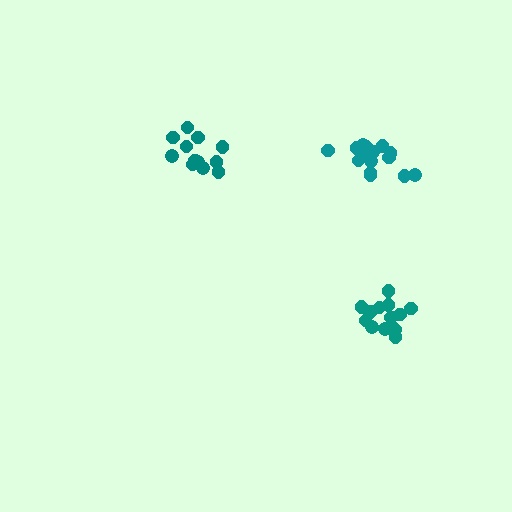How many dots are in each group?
Group 1: 12 dots, Group 2: 15 dots, Group 3: 16 dots (43 total).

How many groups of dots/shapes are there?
There are 3 groups.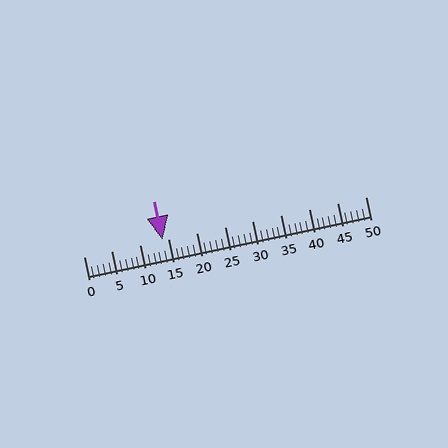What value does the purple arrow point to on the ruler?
The purple arrow points to approximately 14.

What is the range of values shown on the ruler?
The ruler shows values from 0 to 50.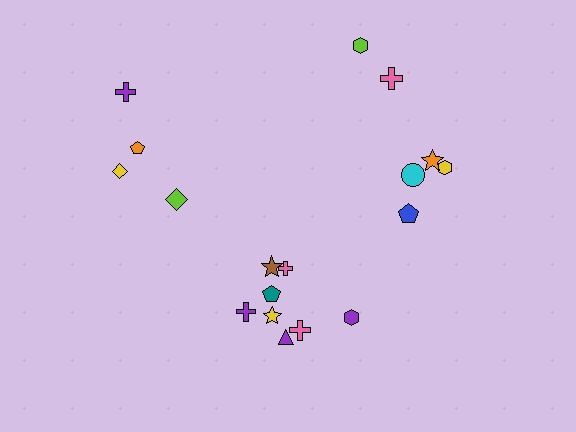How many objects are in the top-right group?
There are 6 objects.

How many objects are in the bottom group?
There are 8 objects.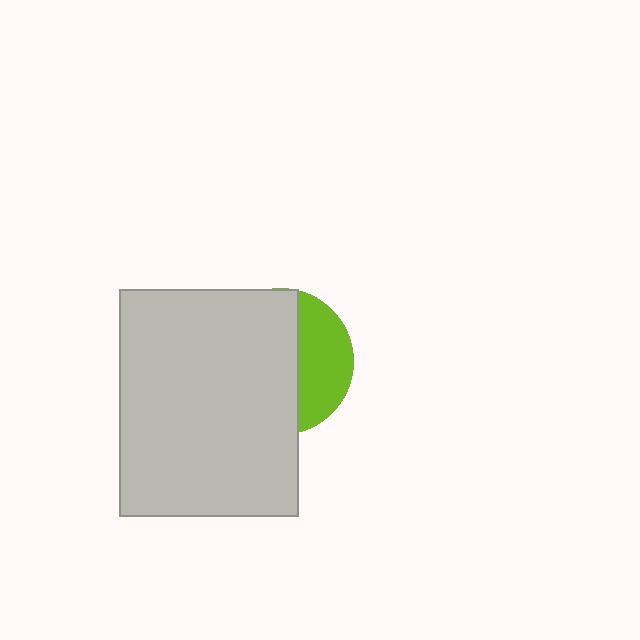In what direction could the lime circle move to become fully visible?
The lime circle could move right. That would shift it out from behind the light gray rectangle entirely.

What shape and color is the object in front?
The object in front is a light gray rectangle.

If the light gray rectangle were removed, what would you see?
You would see the complete lime circle.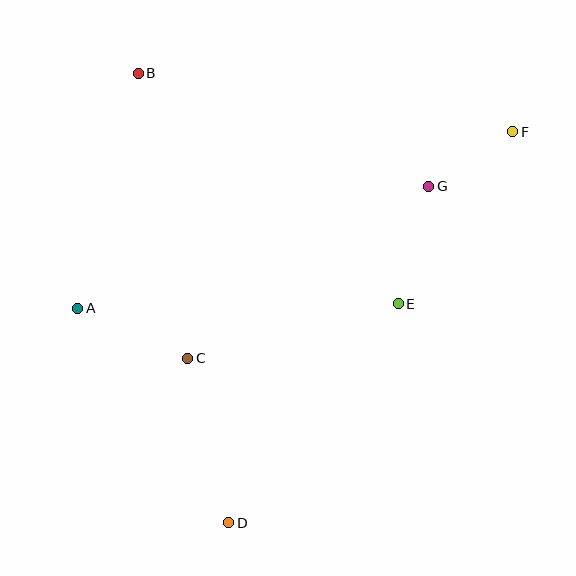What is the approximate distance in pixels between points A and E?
The distance between A and E is approximately 320 pixels.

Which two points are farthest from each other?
Points D and F are farthest from each other.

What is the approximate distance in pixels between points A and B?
The distance between A and B is approximately 242 pixels.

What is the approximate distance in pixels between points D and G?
The distance between D and G is approximately 391 pixels.